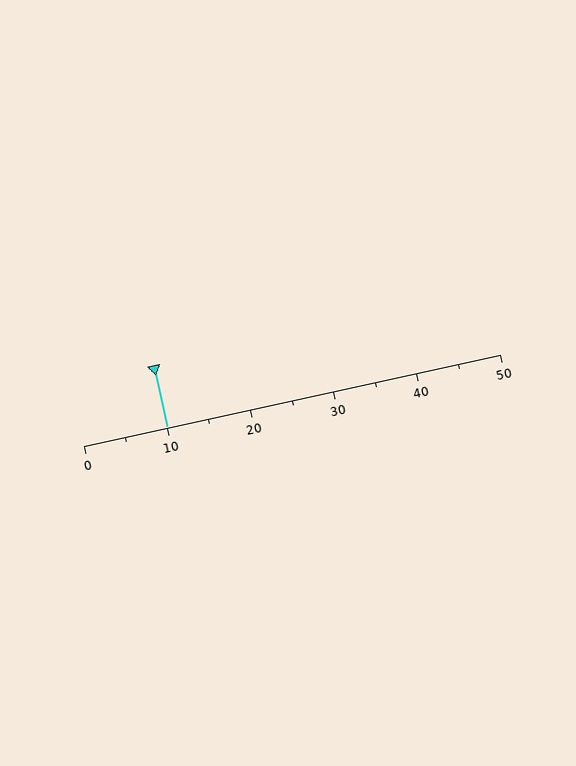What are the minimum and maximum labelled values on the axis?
The axis runs from 0 to 50.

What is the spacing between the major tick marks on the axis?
The major ticks are spaced 10 apart.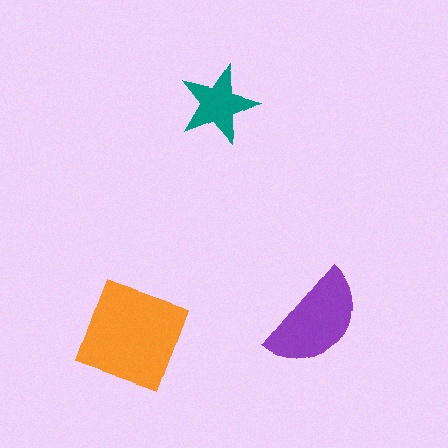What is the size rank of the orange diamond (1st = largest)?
1st.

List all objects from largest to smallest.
The orange diamond, the purple semicircle, the teal star.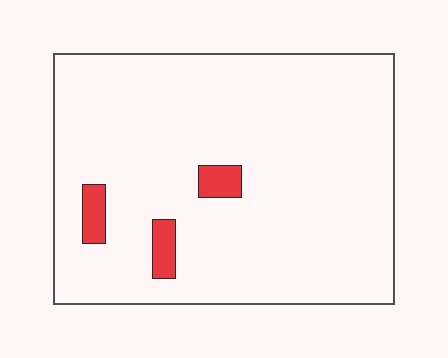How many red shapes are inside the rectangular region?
3.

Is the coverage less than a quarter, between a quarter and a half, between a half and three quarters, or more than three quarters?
Less than a quarter.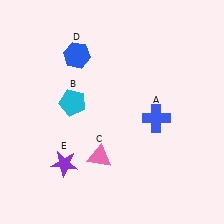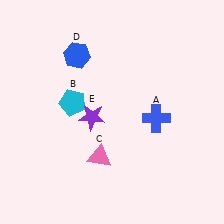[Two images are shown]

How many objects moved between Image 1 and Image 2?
1 object moved between the two images.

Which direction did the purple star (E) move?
The purple star (E) moved up.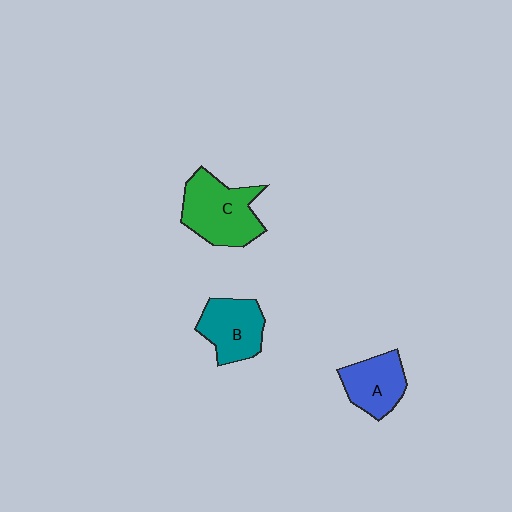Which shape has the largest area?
Shape C (green).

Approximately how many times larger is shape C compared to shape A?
Approximately 1.5 times.